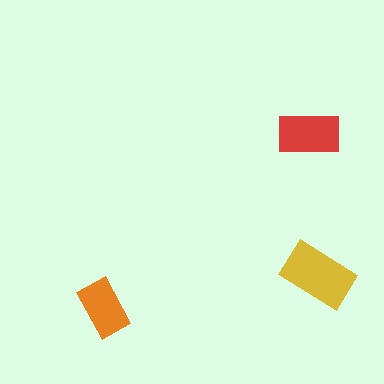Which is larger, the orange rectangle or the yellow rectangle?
The yellow one.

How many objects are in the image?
There are 3 objects in the image.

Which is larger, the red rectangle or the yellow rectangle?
The yellow one.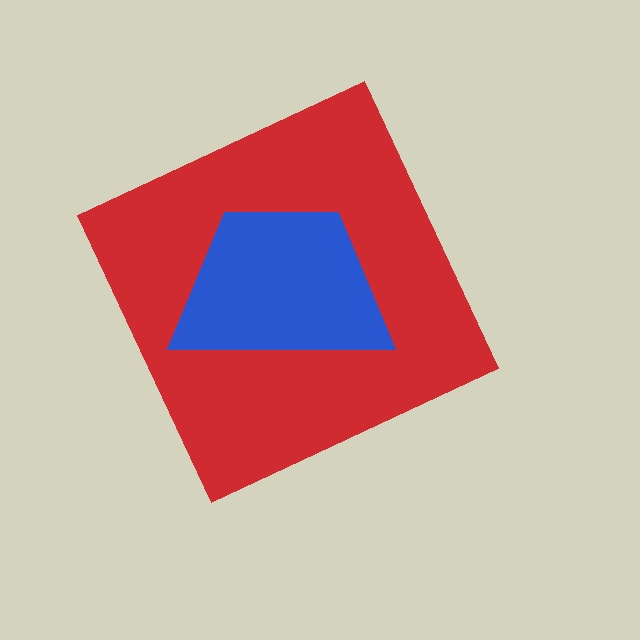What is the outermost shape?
The red diamond.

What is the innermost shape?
The blue trapezoid.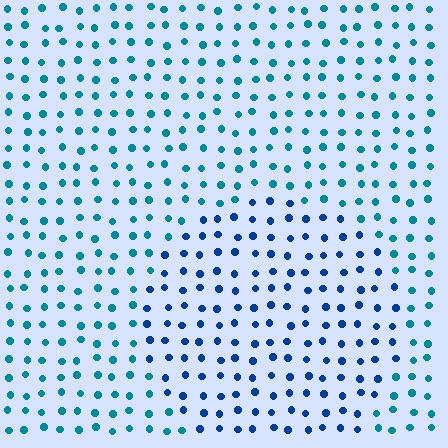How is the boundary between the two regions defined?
The boundary is defined purely by a slight shift in hue (about 30 degrees). Spacing, size, and orientation are identical on both sides.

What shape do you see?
I see a circle.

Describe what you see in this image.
The image is filled with small teal elements in a uniform arrangement. A circle-shaped region is visible where the elements are tinted to a slightly different hue, forming a subtle color boundary.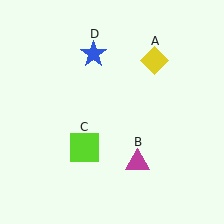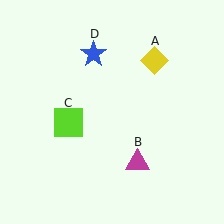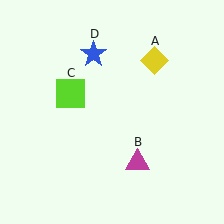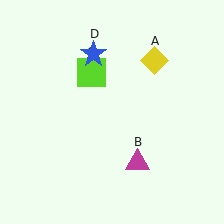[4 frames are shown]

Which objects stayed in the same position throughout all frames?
Yellow diamond (object A) and magenta triangle (object B) and blue star (object D) remained stationary.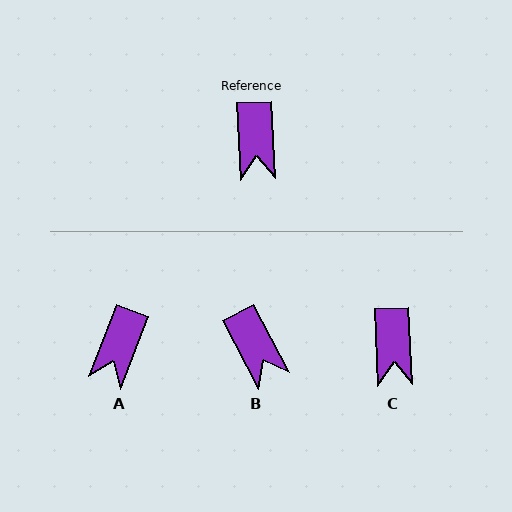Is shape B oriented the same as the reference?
No, it is off by about 25 degrees.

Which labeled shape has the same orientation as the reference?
C.